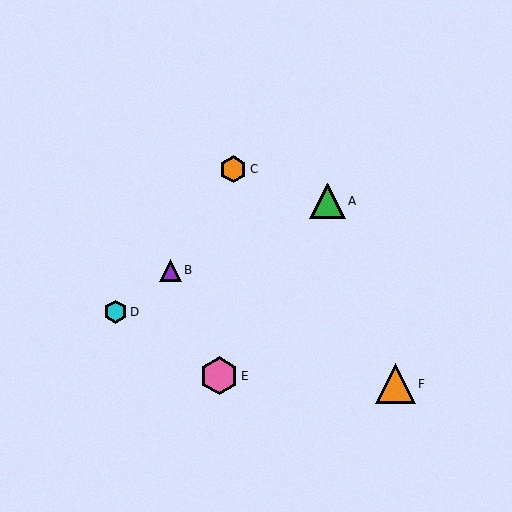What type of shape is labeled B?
Shape B is a purple triangle.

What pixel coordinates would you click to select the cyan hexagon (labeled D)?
Click at (115, 312) to select the cyan hexagon D.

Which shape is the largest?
The orange triangle (labeled F) is the largest.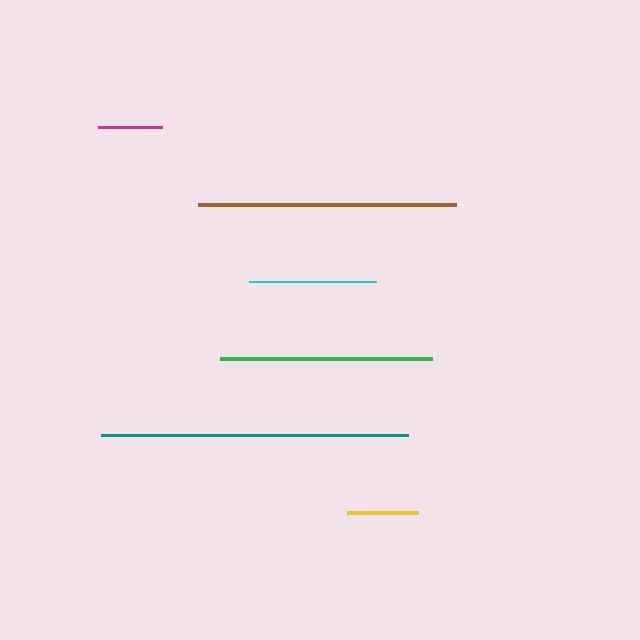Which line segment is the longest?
The teal line is the longest at approximately 307 pixels.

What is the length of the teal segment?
The teal segment is approximately 307 pixels long.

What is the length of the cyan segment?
The cyan segment is approximately 128 pixels long.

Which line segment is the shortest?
The magenta line is the shortest at approximately 65 pixels.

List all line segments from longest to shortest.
From longest to shortest: teal, brown, green, cyan, yellow, magenta.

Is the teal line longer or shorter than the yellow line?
The teal line is longer than the yellow line.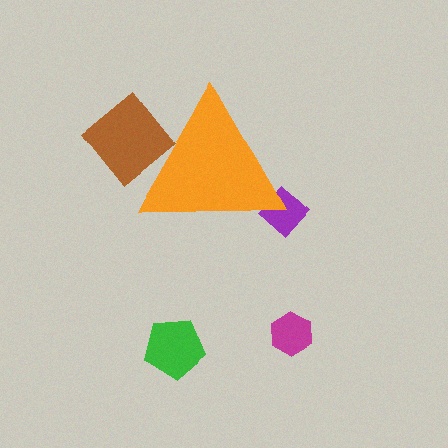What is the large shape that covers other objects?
An orange triangle.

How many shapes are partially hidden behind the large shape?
2 shapes are partially hidden.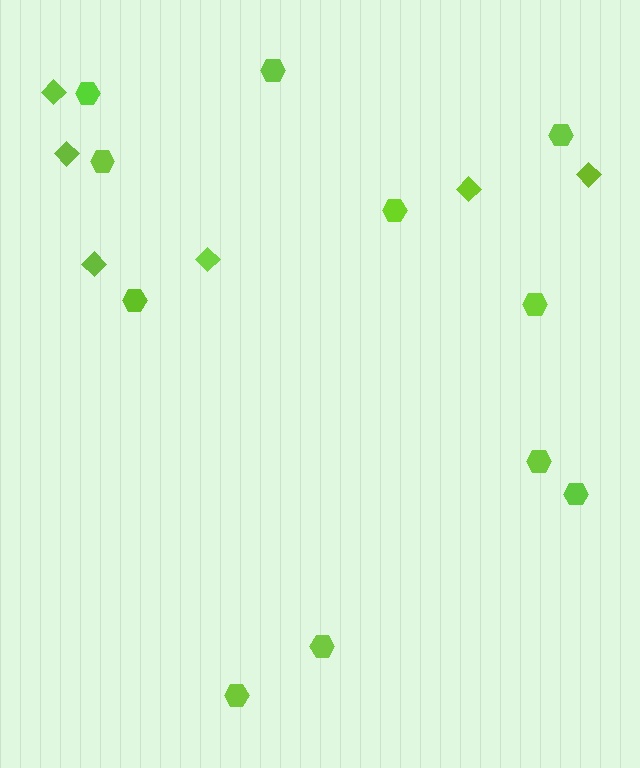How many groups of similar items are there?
There are 2 groups: one group of diamonds (6) and one group of hexagons (11).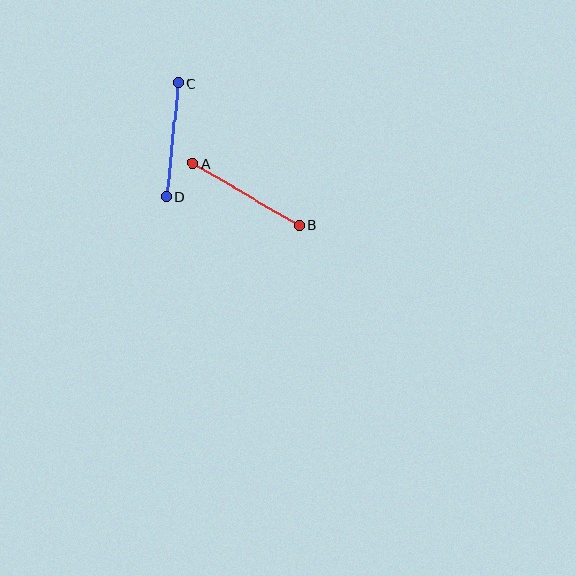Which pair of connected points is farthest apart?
Points A and B are farthest apart.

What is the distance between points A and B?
The distance is approximately 123 pixels.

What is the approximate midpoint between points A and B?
The midpoint is at approximately (246, 195) pixels.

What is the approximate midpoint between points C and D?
The midpoint is at approximately (172, 140) pixels.